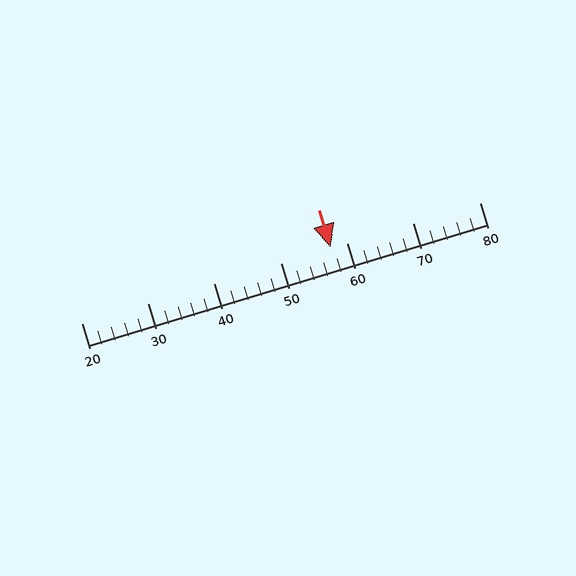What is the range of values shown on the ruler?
The ruler shows values from 20 to 80.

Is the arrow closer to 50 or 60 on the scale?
The arrow is closer to 60.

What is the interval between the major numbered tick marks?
The major tick marks are spaced 10 units apart.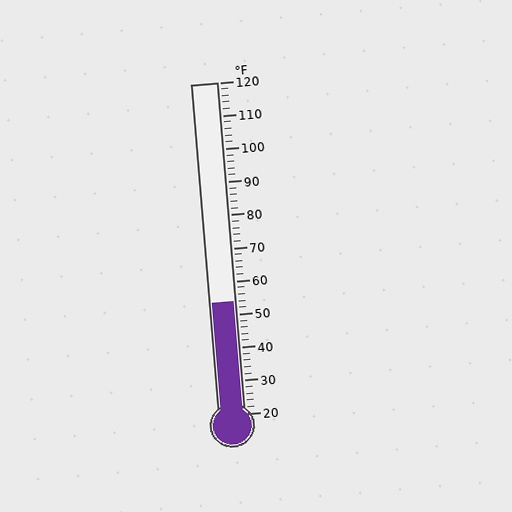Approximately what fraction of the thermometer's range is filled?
The thermometer is filled to approximately 35% of its range.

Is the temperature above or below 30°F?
The temperature is above 30°F.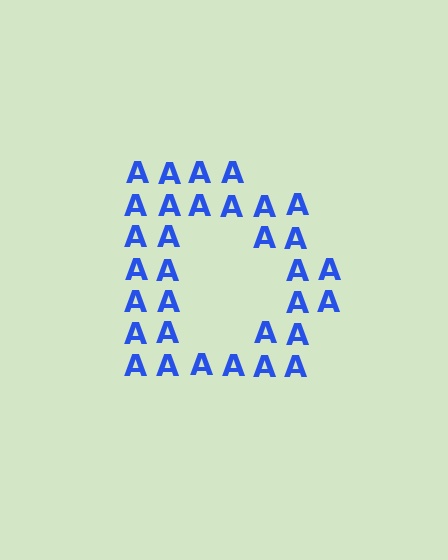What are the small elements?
The small elements are letter A's.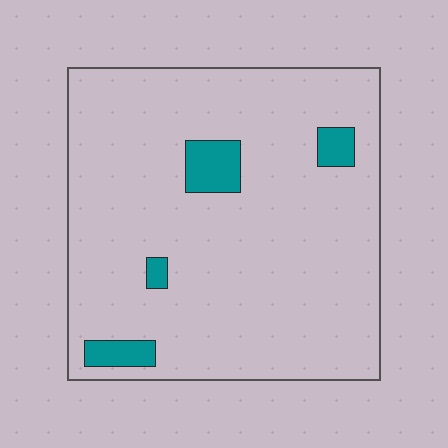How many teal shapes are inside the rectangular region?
4.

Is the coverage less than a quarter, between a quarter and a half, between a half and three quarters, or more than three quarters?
Less than a quarter.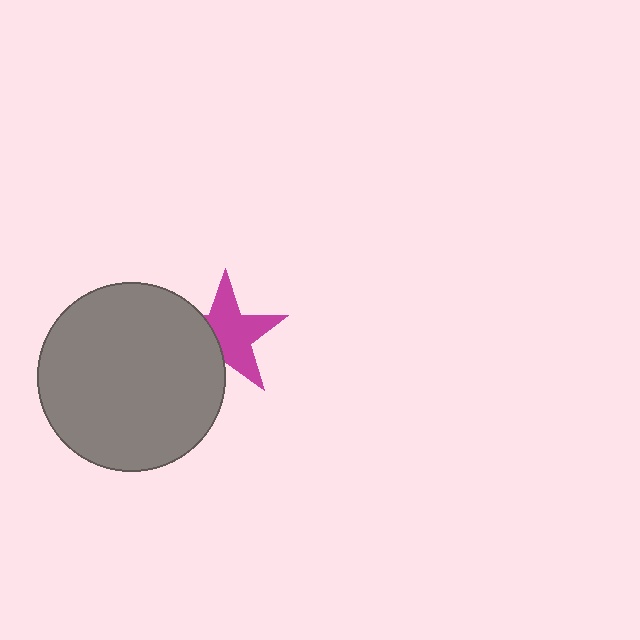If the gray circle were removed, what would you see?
You would see the complete magenta star.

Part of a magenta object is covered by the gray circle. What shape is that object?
It is a star.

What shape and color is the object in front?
The object in front is a gray circle.